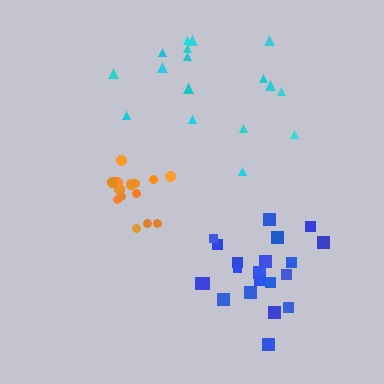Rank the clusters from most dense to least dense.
orange, blue, cyan.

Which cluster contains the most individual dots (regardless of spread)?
Blue (22).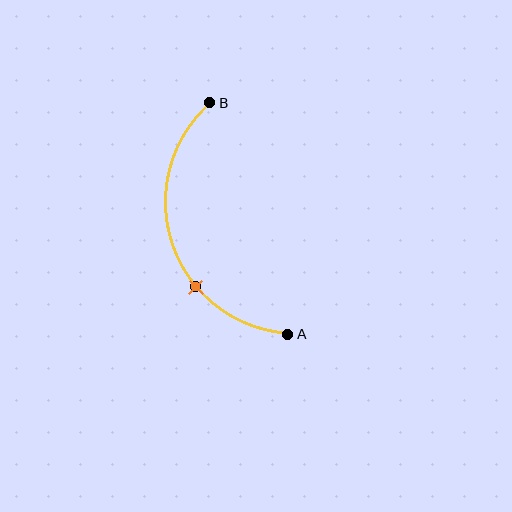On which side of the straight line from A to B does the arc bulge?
The arc bulges to the left of the straight line connecting A and B.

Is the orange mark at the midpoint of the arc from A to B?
No. The orange mark lies on the arc but is closer to endpoint A. The arc midpoint would be at the point on the curve equidistant along the arc from both A and B.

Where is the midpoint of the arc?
The arc midpoint is the point on the curve farthest from the straight line joining A and B. It sits to the left of that line.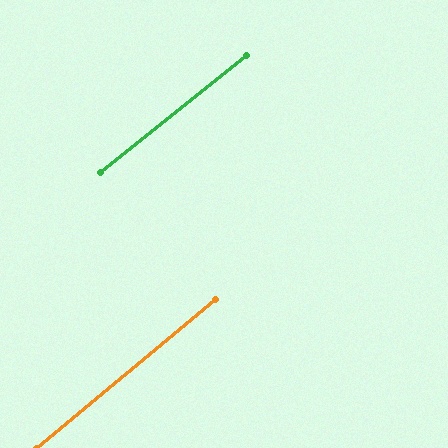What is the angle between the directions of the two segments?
Approximately 1 degree.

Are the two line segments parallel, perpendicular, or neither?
Parallel — their directions differ by only 1.1°.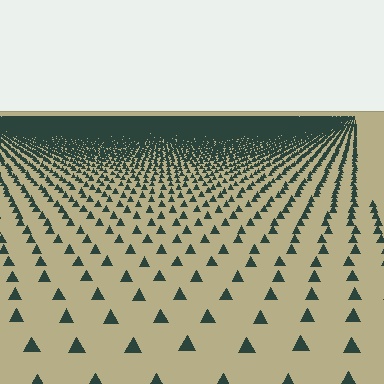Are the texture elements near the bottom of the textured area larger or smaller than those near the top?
Larger. Near the bottom, elements are closer to the viewer and appear at a bigger on-screen size.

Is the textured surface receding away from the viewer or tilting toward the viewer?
The surface is receding away from the viewer. Texture elements get smaller and denser toward the top.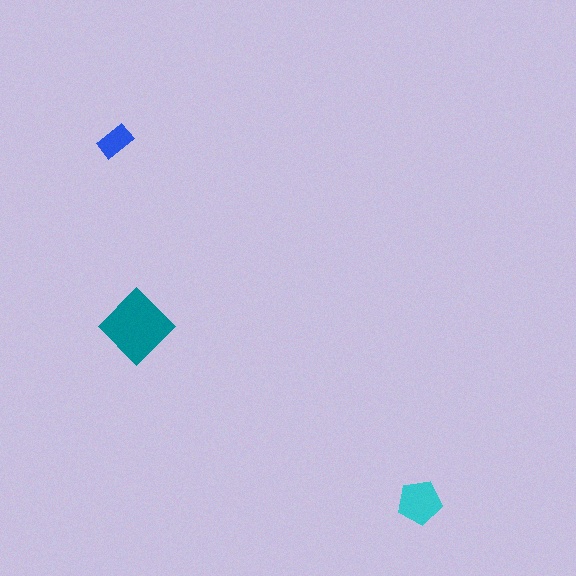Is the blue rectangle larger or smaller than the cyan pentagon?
Smaller.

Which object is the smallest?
The blue rectangle.